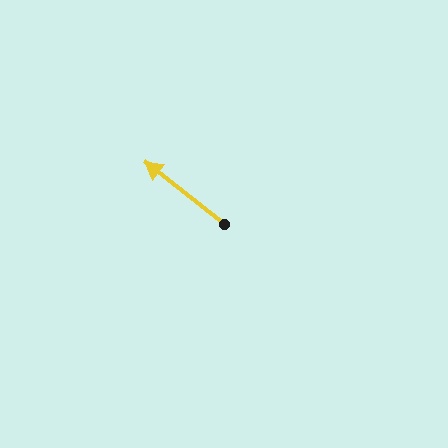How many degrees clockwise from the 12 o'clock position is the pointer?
Approximately 308 degrees.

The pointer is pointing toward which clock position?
Roughly 10 o'clock.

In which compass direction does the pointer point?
Northwest.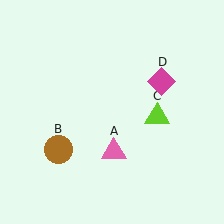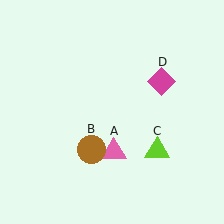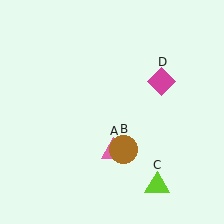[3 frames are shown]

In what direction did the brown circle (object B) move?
The brown circle (object B) moved right.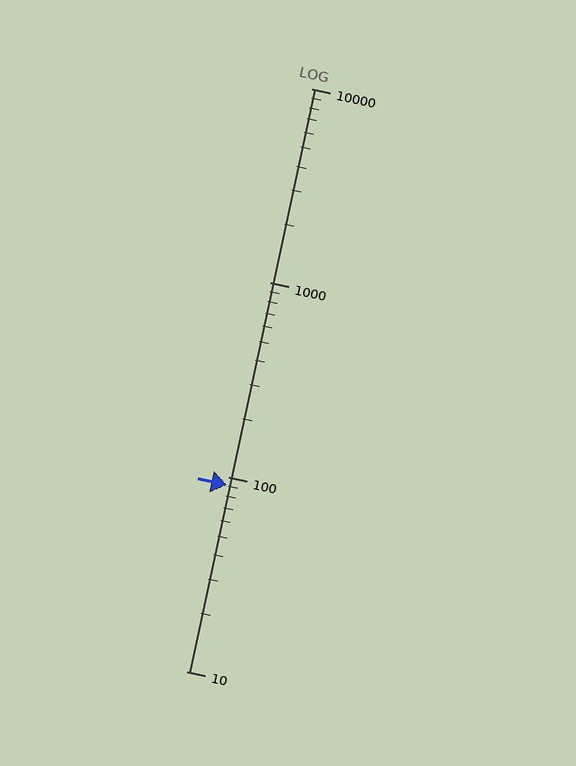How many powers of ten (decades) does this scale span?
The scale spans 3 decades, from 10 to 10000.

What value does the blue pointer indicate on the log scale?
The pointer indicates approximately 91.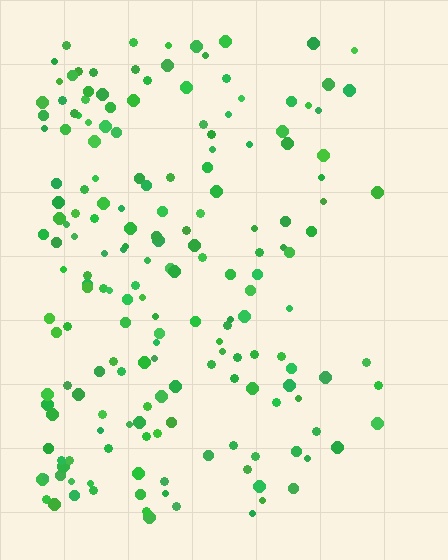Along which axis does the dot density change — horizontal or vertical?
Horizontal.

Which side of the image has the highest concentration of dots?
The left.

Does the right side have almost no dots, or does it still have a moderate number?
Still a moderate number, just noticeably fewer than the left.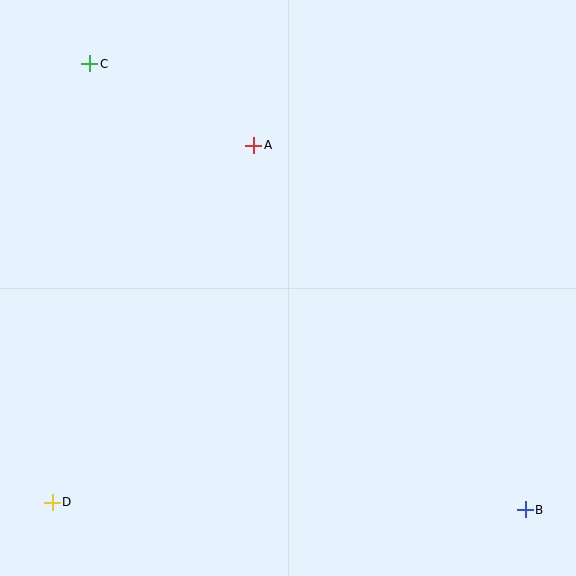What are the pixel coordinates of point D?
Point D is at (52, 502).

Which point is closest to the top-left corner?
Point C is closest to the top-left corner.